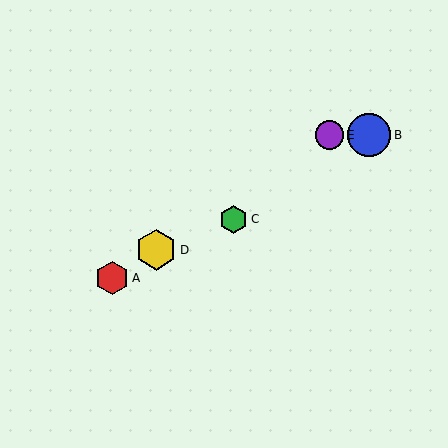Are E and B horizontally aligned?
Yes, both are at y≈135.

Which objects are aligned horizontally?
Objects B, E are aligned horizontally.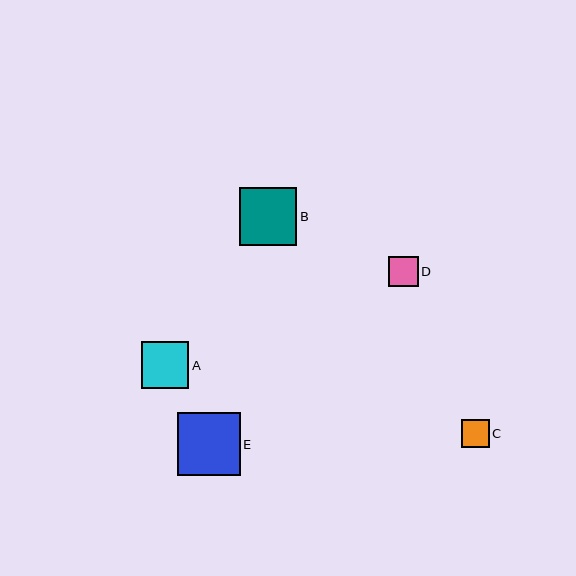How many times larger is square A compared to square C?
Square A is approximately 1.7 times the size of square C.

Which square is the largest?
Square E is the largest with a size of approximately 63 pixels.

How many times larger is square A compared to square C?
Square A is approximately 1.7 times the size of square C.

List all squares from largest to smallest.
From largest to smallest: E, B, A, D, C.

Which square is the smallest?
Square C is the smallest with a size of approximately 28 pixels.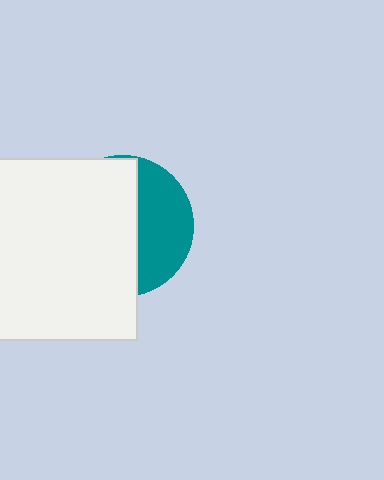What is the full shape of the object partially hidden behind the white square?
The partially hidden object is a teal circle.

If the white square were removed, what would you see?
You would see the complete teal circle.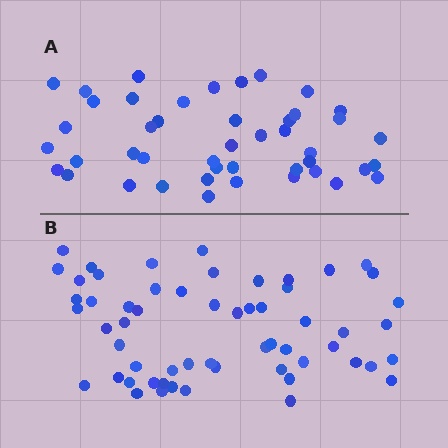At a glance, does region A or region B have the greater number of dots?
Region B (the bottom region) has more dots.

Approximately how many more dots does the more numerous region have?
Region B has approximately 15 more dots than region A.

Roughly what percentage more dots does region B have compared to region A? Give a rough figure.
About 30% more.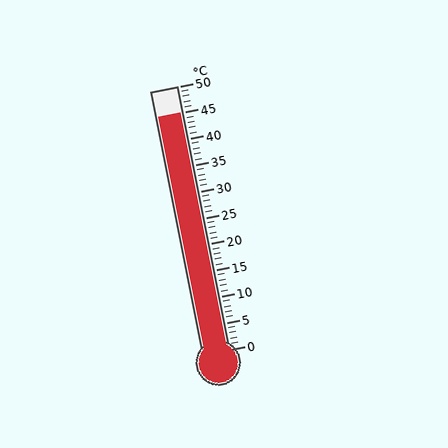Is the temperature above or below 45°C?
The temperature is at 45°C.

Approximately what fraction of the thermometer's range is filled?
The thermometer is filled to approximately 90% of its range.